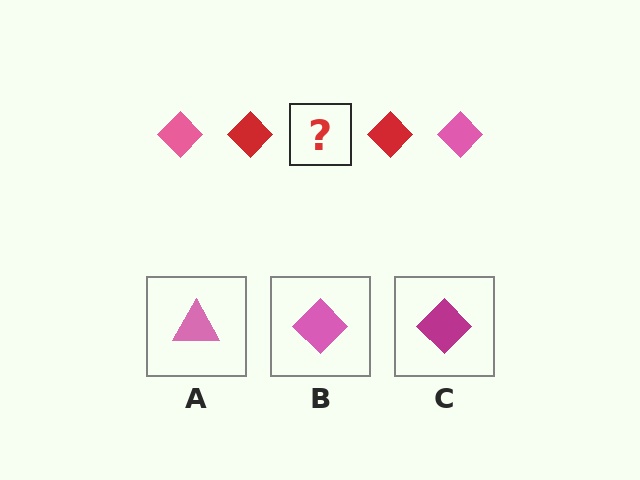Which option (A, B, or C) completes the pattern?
B.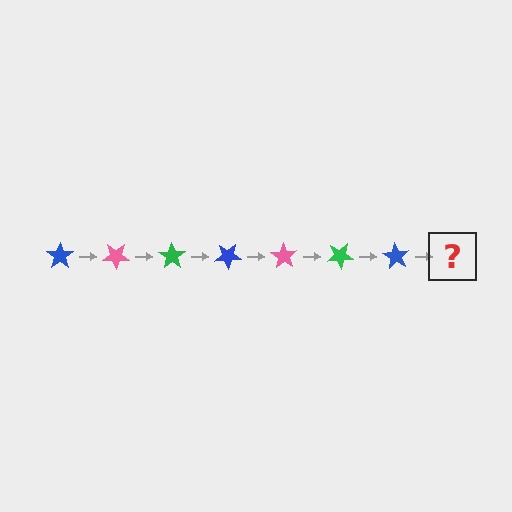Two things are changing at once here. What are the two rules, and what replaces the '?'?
The two rules are that it rotates 35 degrees each step and the color cycles through blue, pink, and green. The '?' should be a pink star, rotated 245 degrees from the start.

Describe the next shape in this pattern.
It should be a pink star, rotated 245 degrees from the start.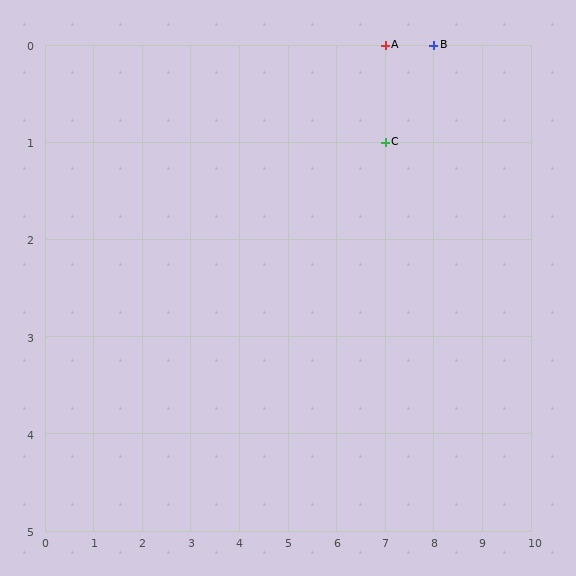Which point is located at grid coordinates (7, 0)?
Point A is at (7, 0).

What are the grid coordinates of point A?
Point A is at grid coordinates (7, 0).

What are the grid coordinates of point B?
Point B is at grid coordinates (8, 0).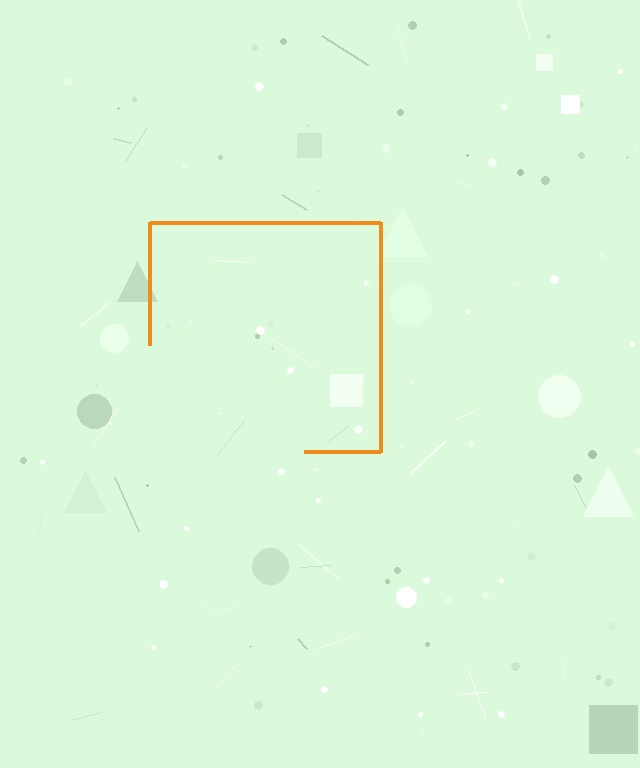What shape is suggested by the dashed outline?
The dashed outline suggests a square.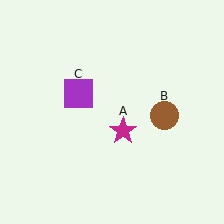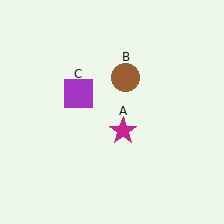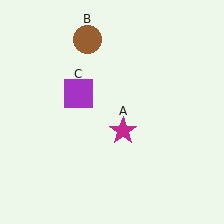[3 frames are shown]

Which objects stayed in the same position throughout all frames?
Magenta star (object A) and purple square (object C) remained stationary.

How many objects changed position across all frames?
1 object changed position: brown circle (object B).